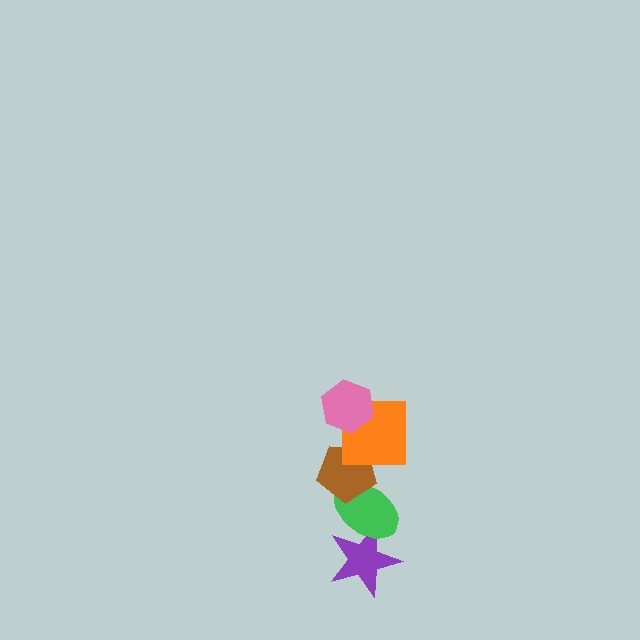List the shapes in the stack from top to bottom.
From top to bottom: the pink hexagon, the orange square, the brown pentagon, the green ellipse, the purple star.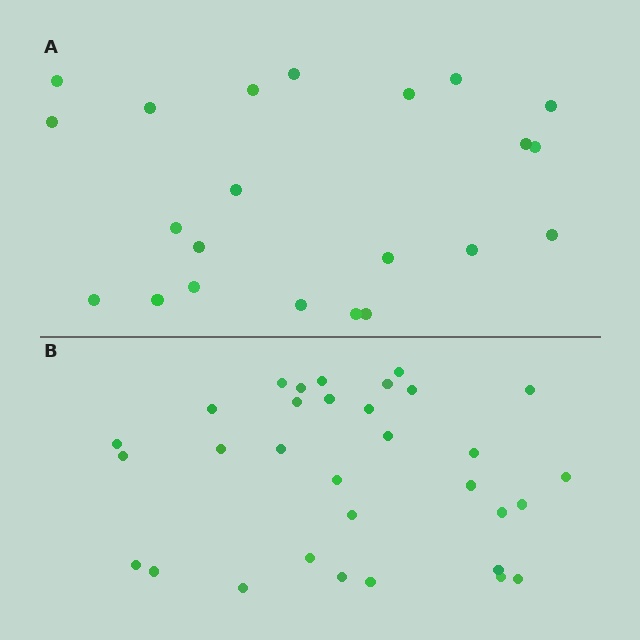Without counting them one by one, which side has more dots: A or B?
Region B (the bottom region) has more dots.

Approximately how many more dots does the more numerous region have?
Region B has roughly 10 or so more dots than region A.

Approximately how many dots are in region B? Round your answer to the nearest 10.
About 30 dots. (The exact count is 32, which rounds to 30.)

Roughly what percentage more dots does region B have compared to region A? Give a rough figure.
About 45% more.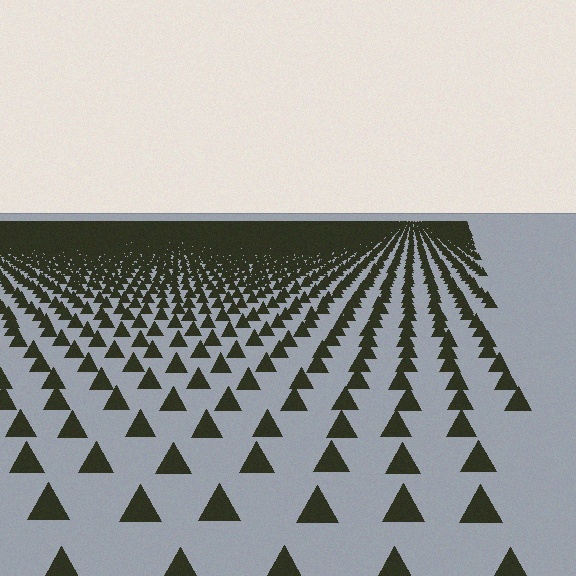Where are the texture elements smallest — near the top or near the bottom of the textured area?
Near the top.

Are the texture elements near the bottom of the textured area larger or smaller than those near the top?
Larger. Near the bottom, elements are closer to the viewer and appear at a bigger on-screen size.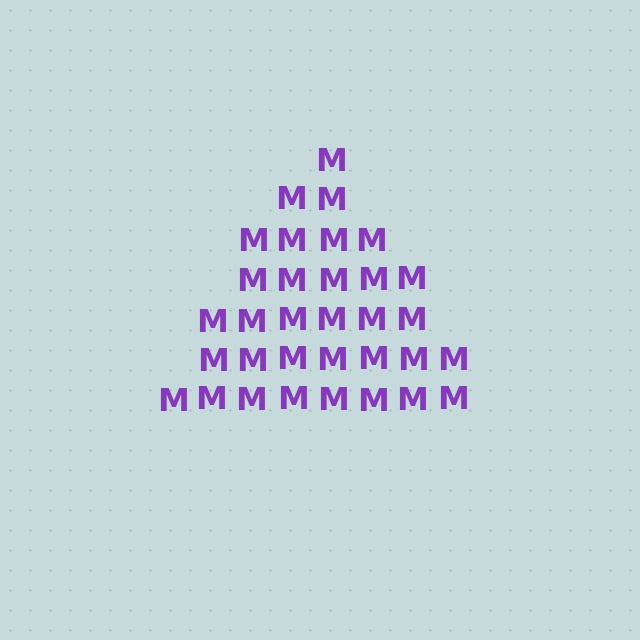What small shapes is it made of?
It is made of small letter M's.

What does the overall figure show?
The overall figure shows a triangle.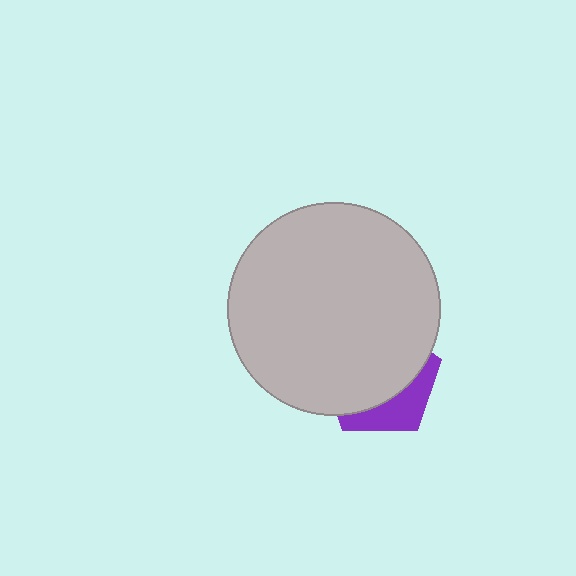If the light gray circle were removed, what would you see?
You would see the complete purple pentagon.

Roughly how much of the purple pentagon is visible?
A small part of it is visible (roughly 31%).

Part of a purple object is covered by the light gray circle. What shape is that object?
It is a pentagon.